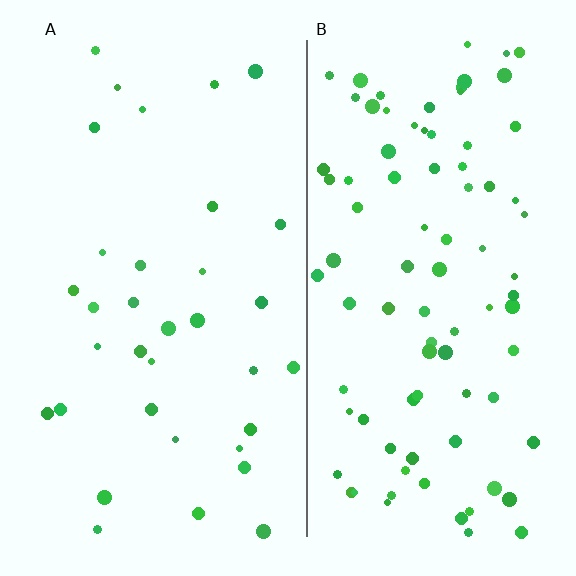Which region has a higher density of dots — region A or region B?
B (the right).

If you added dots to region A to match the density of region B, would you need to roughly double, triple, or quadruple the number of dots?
Approximately triple.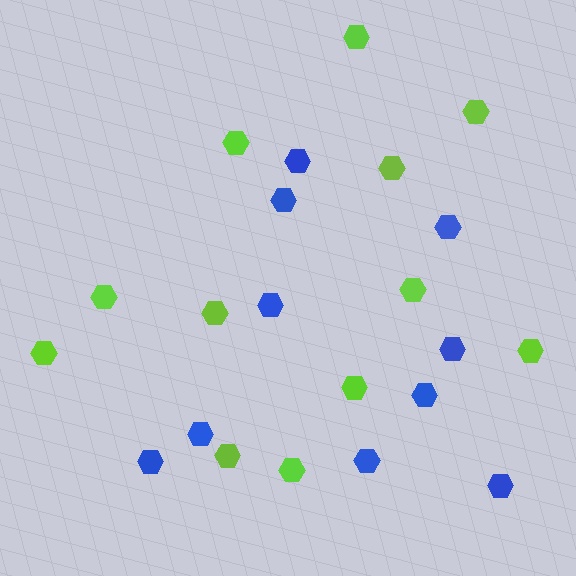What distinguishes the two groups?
There are 2 groups: one group of lime hexagons (12) and one group of blue hexagons (10).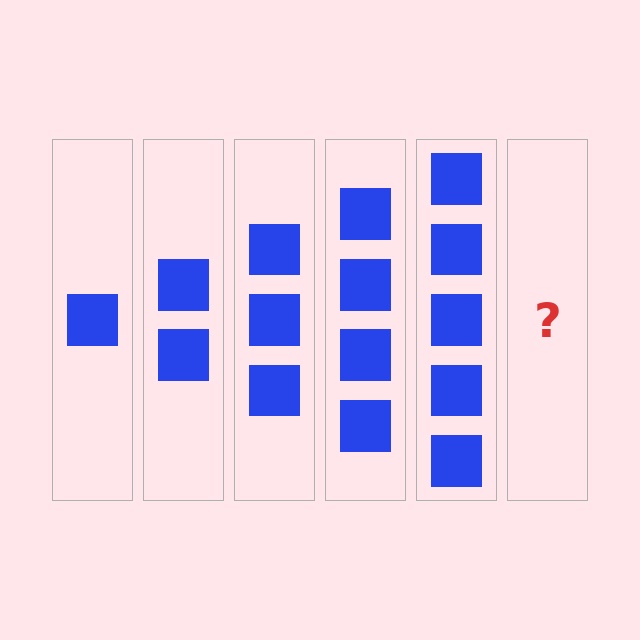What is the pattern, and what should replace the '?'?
The pattern is that each step adds one more square. The '?' should be 6 squares.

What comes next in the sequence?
The next element should be 6 squares.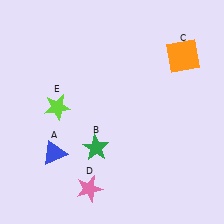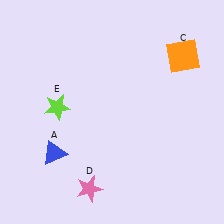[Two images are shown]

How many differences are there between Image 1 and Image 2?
There is 1 difference between the two images.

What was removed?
The green star (B) was removed in Image 2.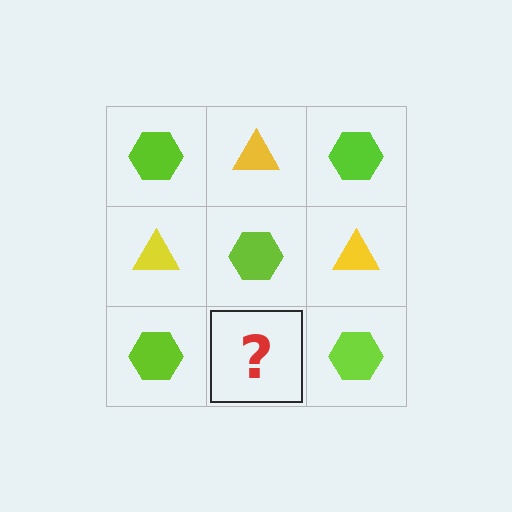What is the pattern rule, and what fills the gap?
The rule is that it alternates lime hexagon and yellow triangle in a checkerboard pattern. The gap should be filled with a yellow triangle.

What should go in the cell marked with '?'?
The missing cell should contain a yellow triangle.